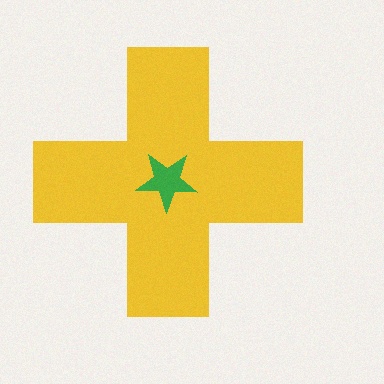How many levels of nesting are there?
2.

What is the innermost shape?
The green star.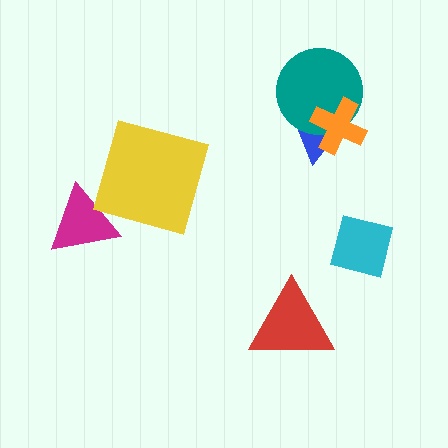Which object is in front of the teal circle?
The orange cross is in front of the teal circle.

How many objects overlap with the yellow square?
0 objects overlap with the yellow square.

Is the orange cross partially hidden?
No, no other shape covers it.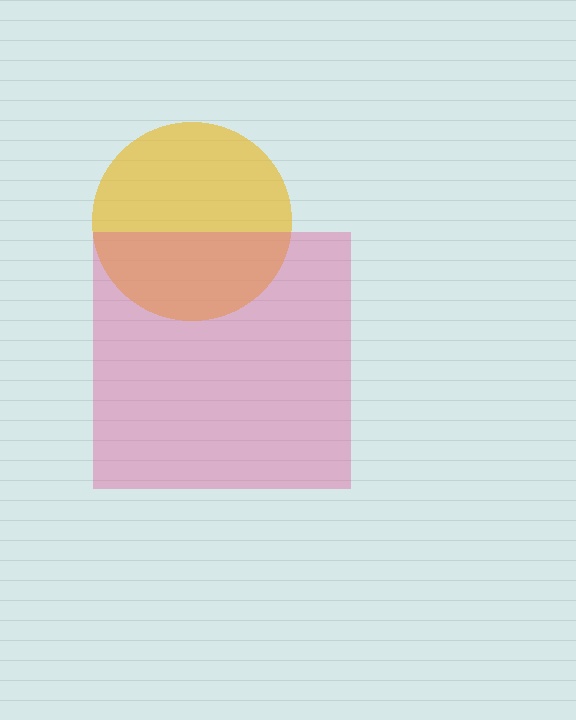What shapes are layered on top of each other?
The layered shapes are: a yellow circle, a pink square.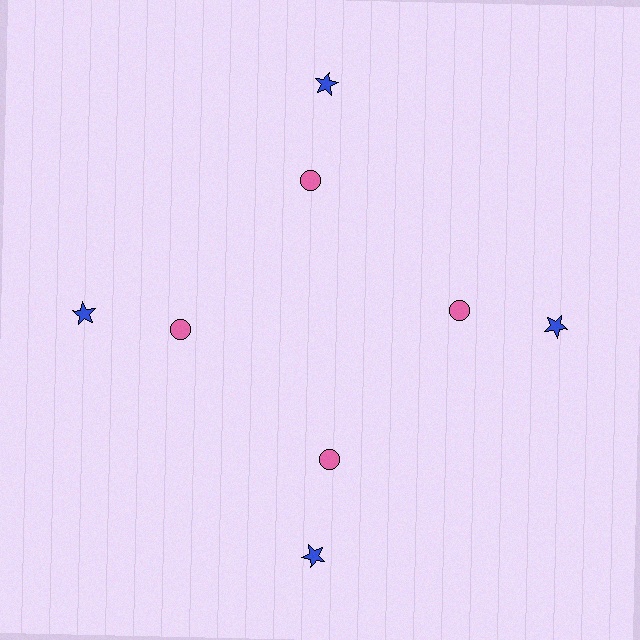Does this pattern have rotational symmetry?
Yes, this pattern has 4-fold rotational symmetry. It looks the same after rotating 90 degrees around the center.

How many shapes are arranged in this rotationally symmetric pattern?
There are 8 shapes, arranged in 4 groups of 2.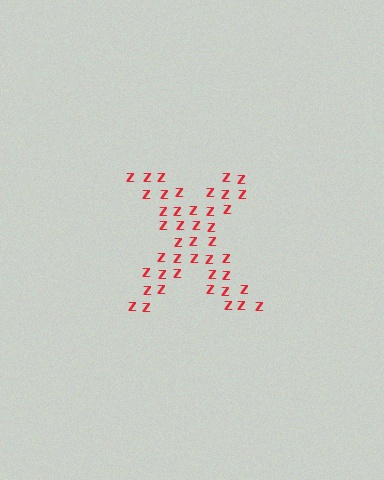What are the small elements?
The small elements are letter Z's.